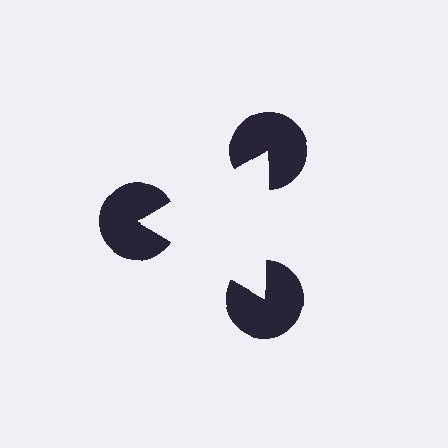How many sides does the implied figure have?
3 sides.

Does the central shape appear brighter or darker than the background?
It typically appears slightly brighter than the background, even though no actual brightness change is drawn.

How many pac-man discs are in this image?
There are 3 — one at each vertex of the illusory triangle.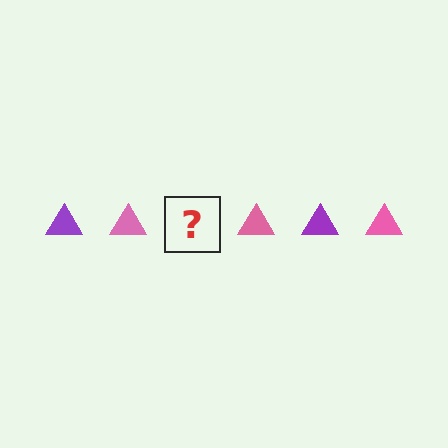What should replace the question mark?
The question mark should be replaced with a purple triangle.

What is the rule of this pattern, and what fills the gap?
The rule is that the pattern cycles through purple, pink triangles. The gap should be filled with a purple triangle.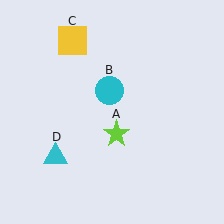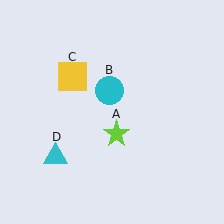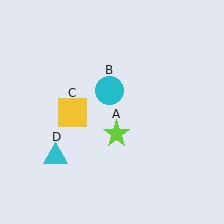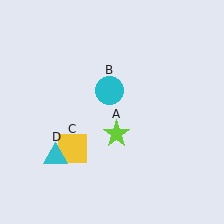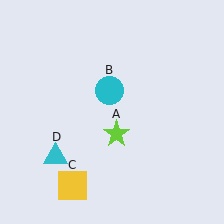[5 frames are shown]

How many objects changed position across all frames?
1 object changed position: yellow square (object C).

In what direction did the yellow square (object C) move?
The yellow square (object C) moved down.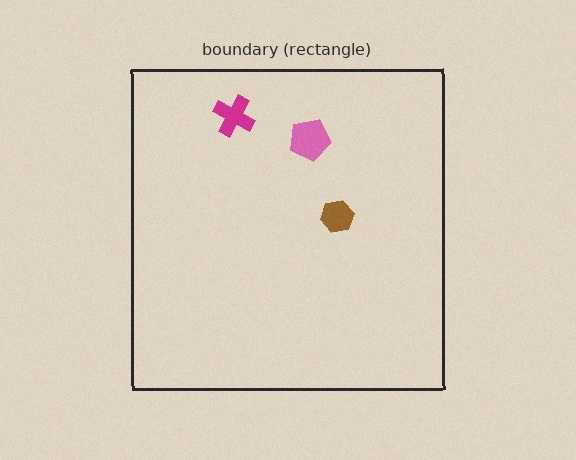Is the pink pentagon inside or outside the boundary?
Inside.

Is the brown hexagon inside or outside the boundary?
Inside.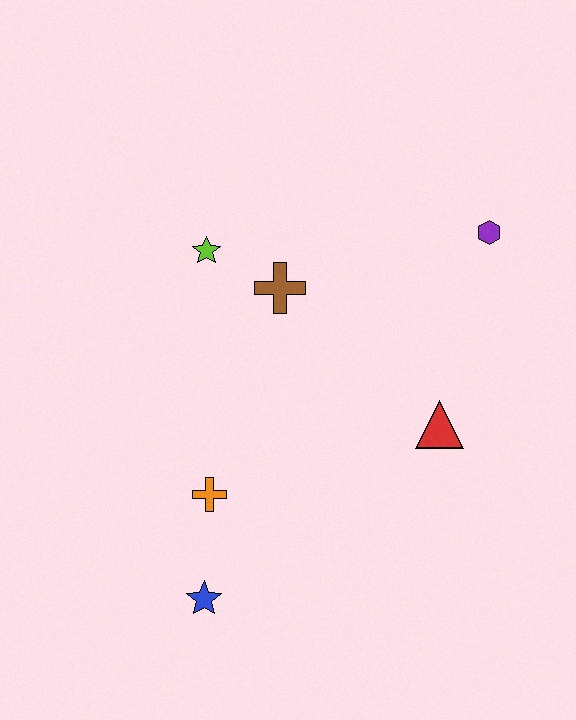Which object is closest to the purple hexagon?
The red triangle is closest to the purple hexagon.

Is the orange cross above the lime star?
No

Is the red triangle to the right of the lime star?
Yes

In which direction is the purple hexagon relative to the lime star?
The purple hexagon is to the right of the lime star.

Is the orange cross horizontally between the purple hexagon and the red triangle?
No